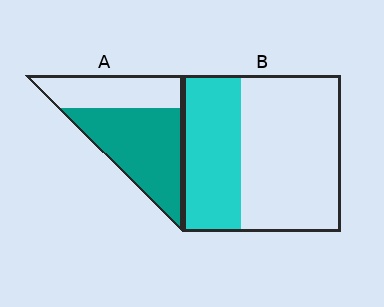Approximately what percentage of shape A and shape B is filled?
A is approximately 60% and B is approximately 35%.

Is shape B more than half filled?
No.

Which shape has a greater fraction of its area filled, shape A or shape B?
Shape A.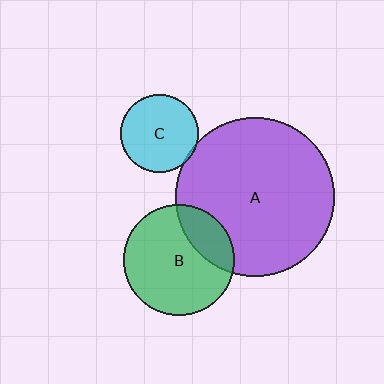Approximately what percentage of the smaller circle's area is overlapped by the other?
Approximately 25%.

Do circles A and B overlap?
Yes.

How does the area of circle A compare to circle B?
Approximately 2.0 times.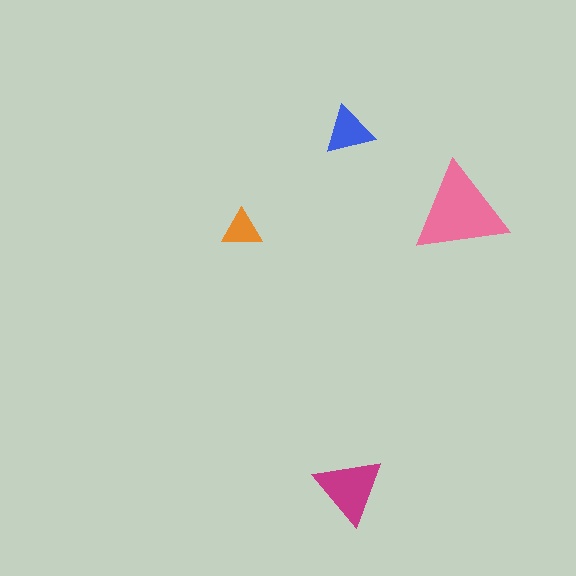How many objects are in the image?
There are 4 objects in the image.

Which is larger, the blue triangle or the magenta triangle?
The magenta one.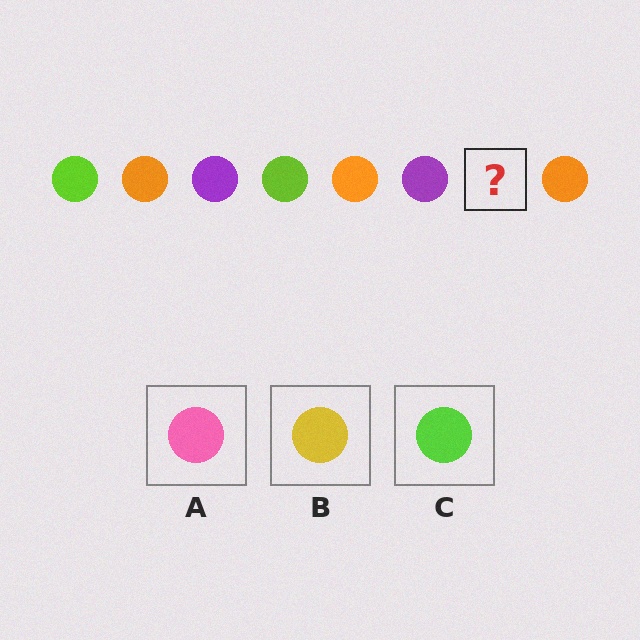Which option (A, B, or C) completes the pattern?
C.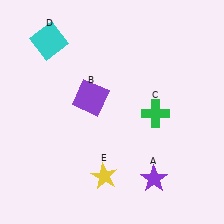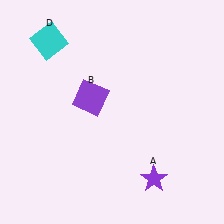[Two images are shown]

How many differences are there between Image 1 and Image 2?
There are 2 differences between the two images.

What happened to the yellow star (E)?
The yellow star (E) was removed in Image 2. It was in the bottom-left area of Image 1.